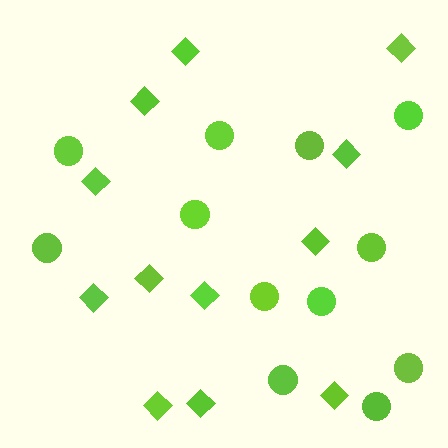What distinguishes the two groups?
There are 2 groups: one group of diamonds (12) and one group of circles (12).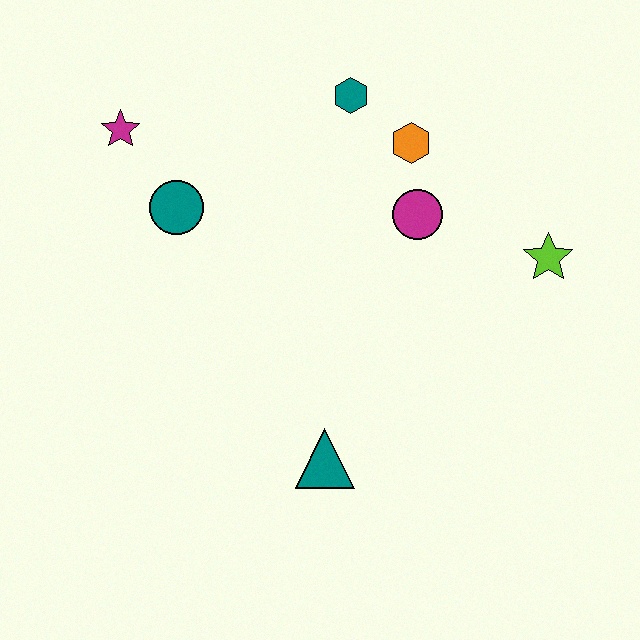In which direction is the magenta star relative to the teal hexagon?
The magenta star is to the left of the teal hexagon.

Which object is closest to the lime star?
The magenta circle is closest to the lime star.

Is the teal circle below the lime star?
No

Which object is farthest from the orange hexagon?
The teal triangle is farthest from the orange hexagon.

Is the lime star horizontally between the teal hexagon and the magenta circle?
No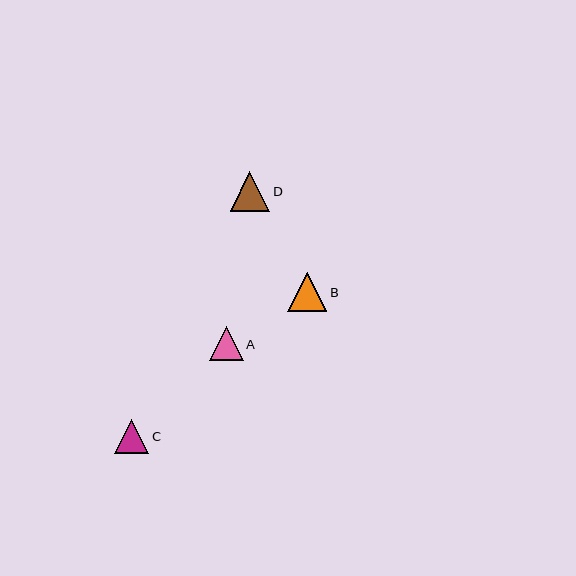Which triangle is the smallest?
Triangle A is the smallest with a size of approximately 34 pixels.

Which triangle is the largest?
Triangle D is the largest with a size of approximately 39 pixels.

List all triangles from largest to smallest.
From largest to smallest: D, B, C, A.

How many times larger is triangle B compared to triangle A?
Triangle B is approximately 1.2 times the size of triangle A.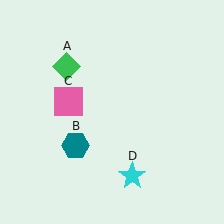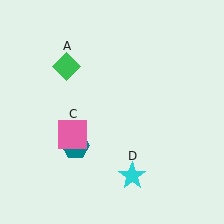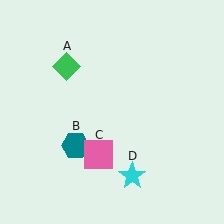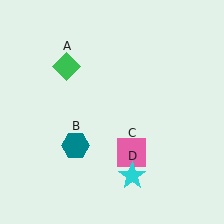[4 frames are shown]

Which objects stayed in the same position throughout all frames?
Green diamond (object A) and teal hexagon (object B) and cyan star (object D) remained stationary.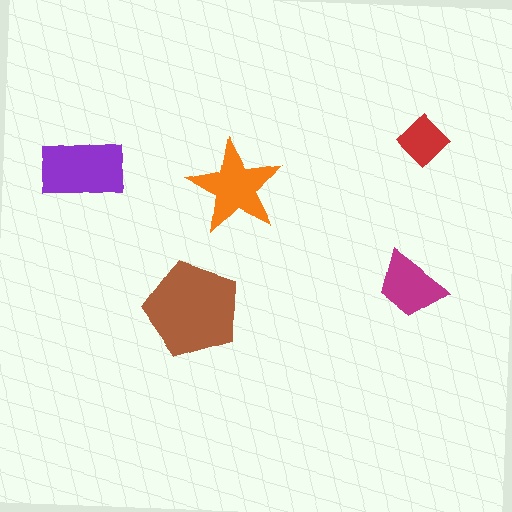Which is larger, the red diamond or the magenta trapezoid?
The magenta trapezoid.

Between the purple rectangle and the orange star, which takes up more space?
The purple rectangle.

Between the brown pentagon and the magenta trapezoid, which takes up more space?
The brown pentagon.